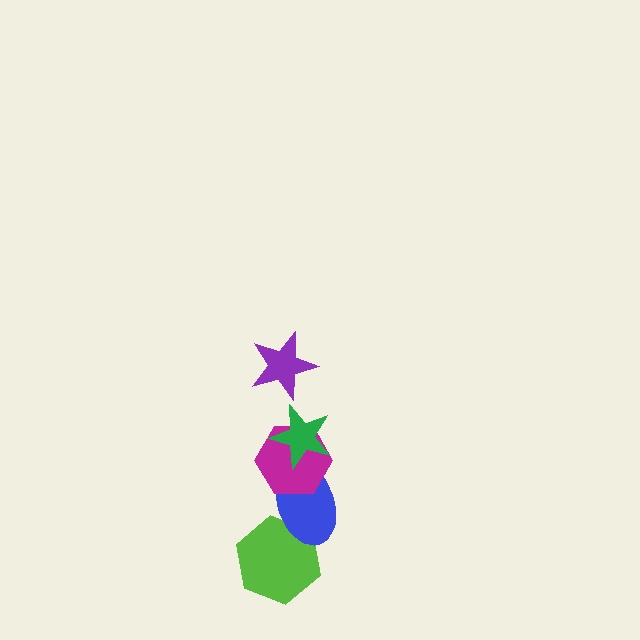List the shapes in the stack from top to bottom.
From top to bottom: the purple star, the green star, the magenta hexagon, the blue ellipse, the lime hexagon.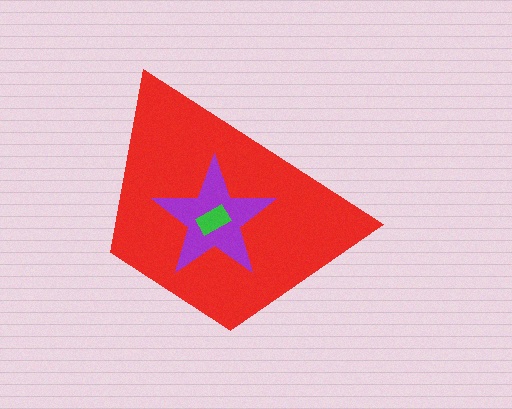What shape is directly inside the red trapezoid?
The purple star.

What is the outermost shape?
The red trapezoid.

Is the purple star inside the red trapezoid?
Yes.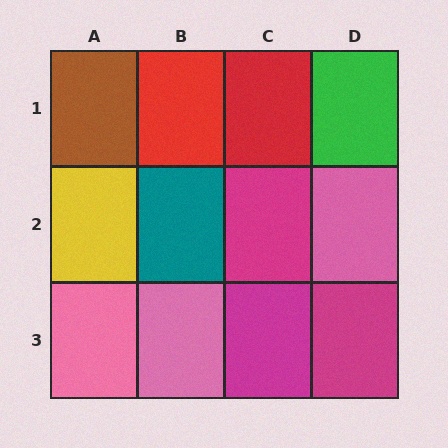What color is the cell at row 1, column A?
Brown.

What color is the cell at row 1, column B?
Red.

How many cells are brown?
1 cell is brown.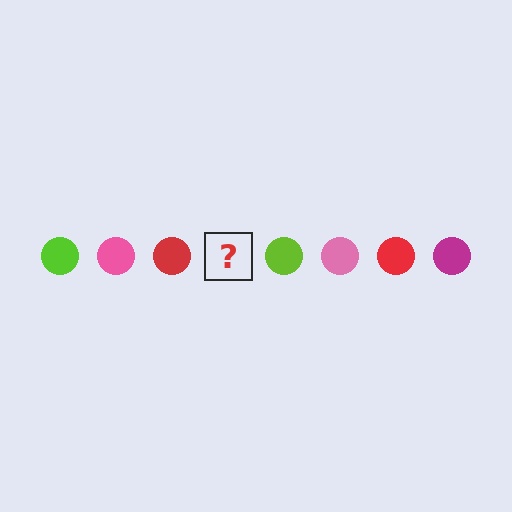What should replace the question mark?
The question mark should be replaced with a magenta circle.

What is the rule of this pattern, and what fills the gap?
The rule is that the pattern cycles through lime, pink, red, magenta circles. The gap should be filled with a magenta circle.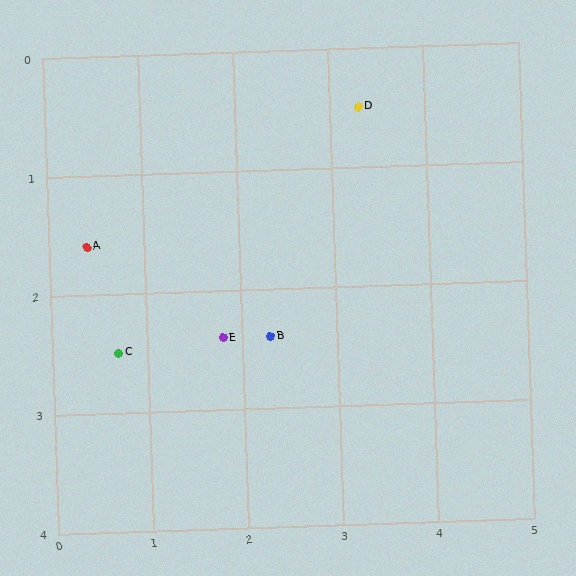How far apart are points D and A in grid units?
Points D and A are about 3.1 grid units apart.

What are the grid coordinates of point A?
Point A is at approximately (0.4, 1.6).